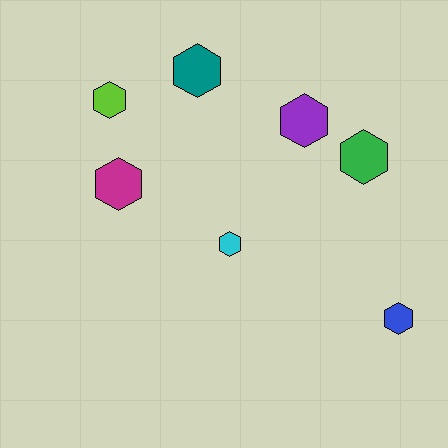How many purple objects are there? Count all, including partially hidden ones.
There is 1 purple object.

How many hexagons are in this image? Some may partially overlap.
There are 7 hexagons.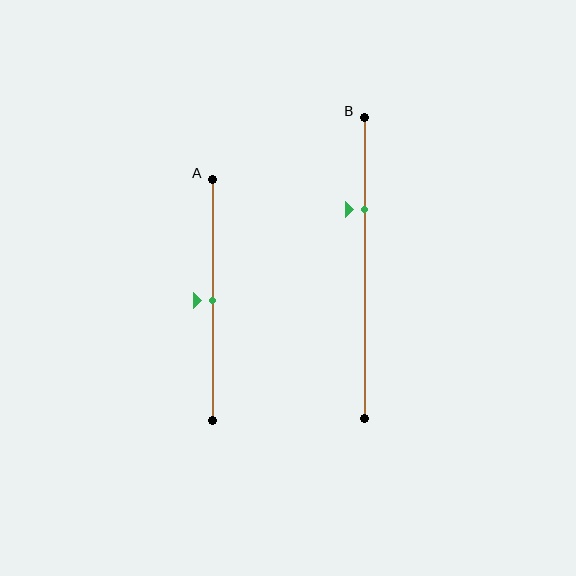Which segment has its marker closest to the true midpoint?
Segment A has its marker closest to the true midpoint.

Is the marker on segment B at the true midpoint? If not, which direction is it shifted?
No, the marker on segment B is shifted upward by about 19% of the segment length.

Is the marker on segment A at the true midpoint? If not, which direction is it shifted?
Yes, the marker on segment A is at the true midpoint.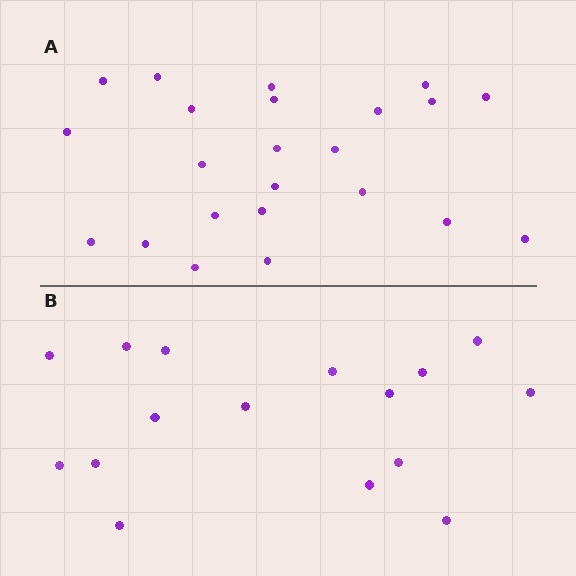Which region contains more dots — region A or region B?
Region A (the top region) has more dots.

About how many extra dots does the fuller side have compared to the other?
Region A has roughly 8 or so more dots than region B.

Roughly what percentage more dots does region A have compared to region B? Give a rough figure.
About 45% more.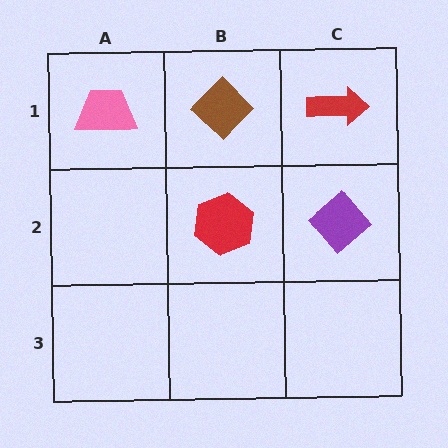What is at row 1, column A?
A pink trapezoid.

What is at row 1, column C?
A red arrow.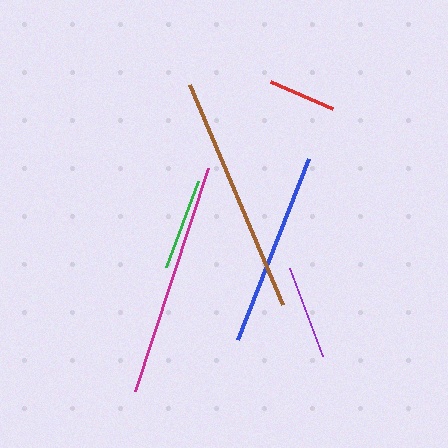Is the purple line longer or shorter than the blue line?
The blue line is longer than the purple line.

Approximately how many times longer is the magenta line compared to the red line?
The magenta line is approximately 3.5 times the length of the red line.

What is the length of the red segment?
The red segment is approximately 67 pixels long.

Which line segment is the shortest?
The red line is the shortest at approximately 67 pixels.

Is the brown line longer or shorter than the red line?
The brown line is longer than the red line.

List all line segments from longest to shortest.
From longest to shortest: brown, magenta, blue, purple, green, red.